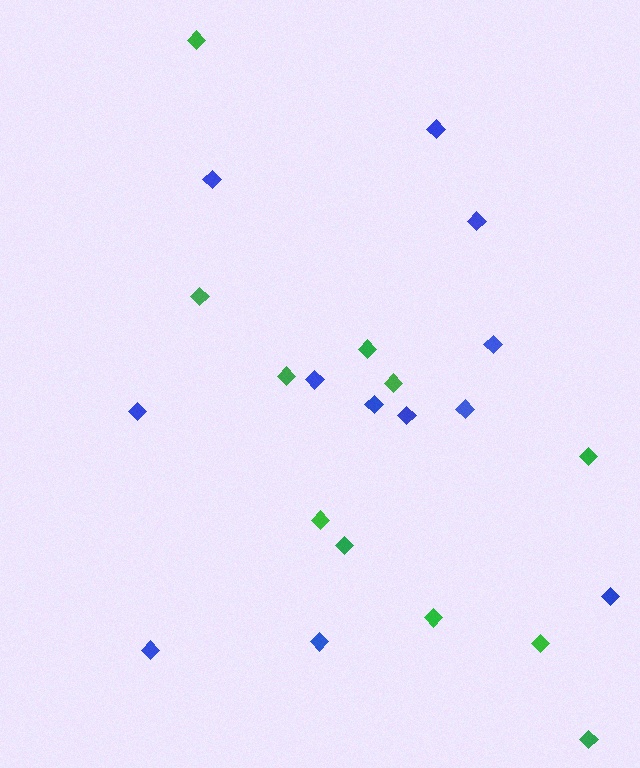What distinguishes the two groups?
There are 2 groups: one group of green diamonds (11) and one group of blue diamonds (12).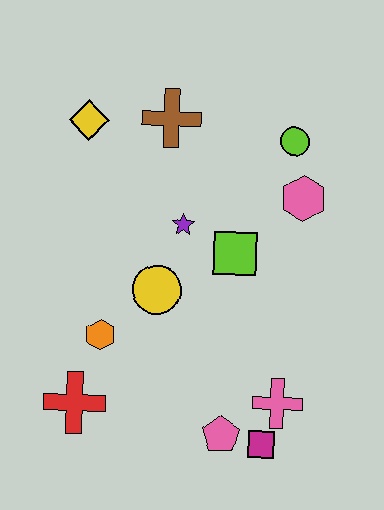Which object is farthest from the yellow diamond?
The magenta square is farthest from the yellow diamond.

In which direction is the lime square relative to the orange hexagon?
The lime square is to the right of the orange hexagon.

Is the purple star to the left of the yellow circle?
No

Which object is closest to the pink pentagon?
The magenta square is closest to the pink pentagon.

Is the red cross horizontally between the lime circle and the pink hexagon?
No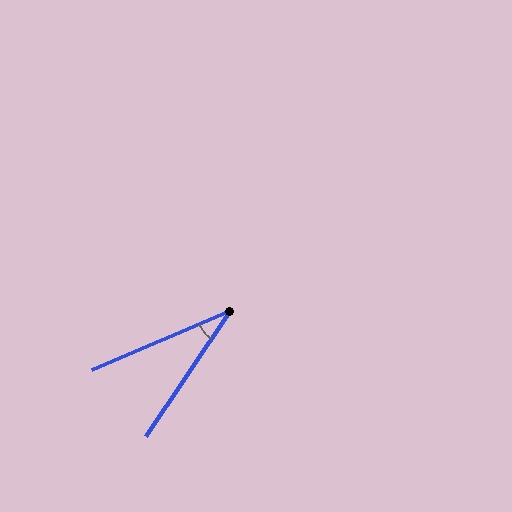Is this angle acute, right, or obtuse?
It is acute.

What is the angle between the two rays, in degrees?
Approximately 33 degrees.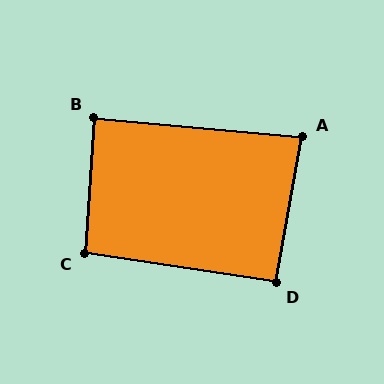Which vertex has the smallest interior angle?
A, at approximately 85 degrees.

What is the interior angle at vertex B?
Approximately 88 degrees (approximately right).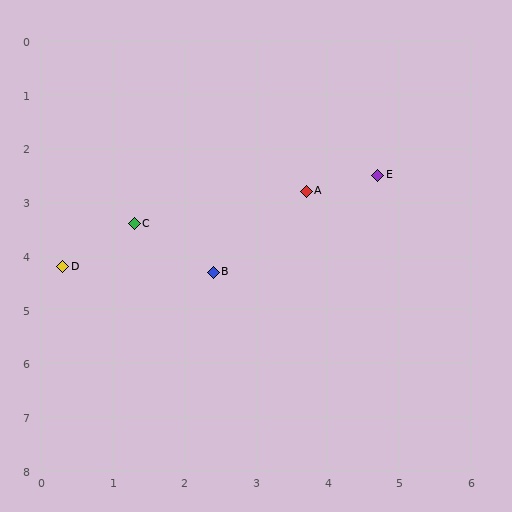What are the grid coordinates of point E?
Point E is at approximately (4.7, 2.5).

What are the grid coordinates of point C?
Point C is at approximately (1.3, 3.4).